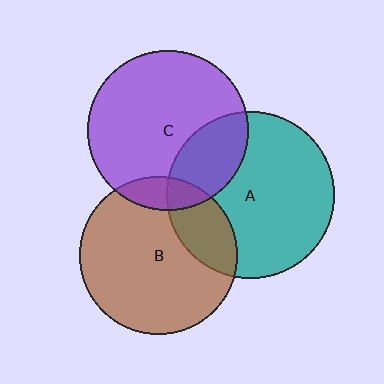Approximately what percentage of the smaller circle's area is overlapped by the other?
Approximately 20%.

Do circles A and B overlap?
Yes.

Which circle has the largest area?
Circle A (teal).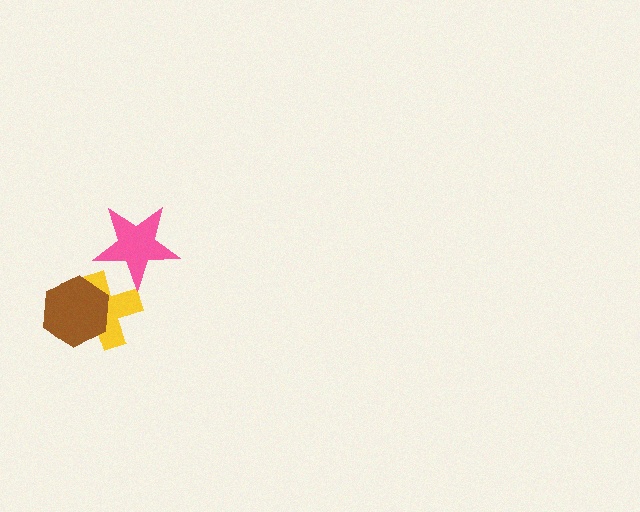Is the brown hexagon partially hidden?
No, no other shape covers it.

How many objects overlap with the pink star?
1 object overlaps with the pink star.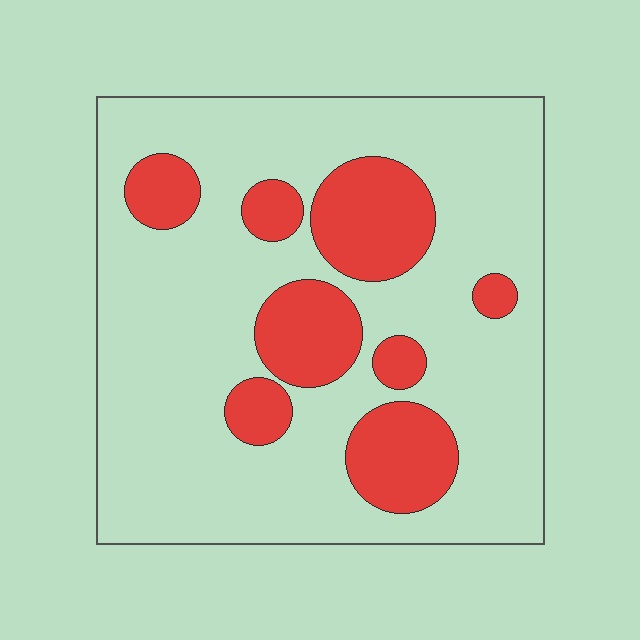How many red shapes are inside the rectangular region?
8.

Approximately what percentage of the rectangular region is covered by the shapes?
Approximately 25%.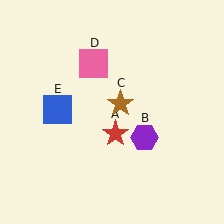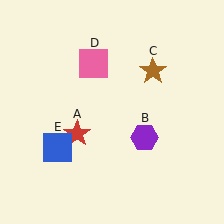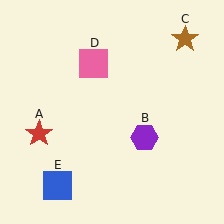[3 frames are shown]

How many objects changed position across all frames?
3 objects changed position: red star (object A), brown star (object C), blue square (object E).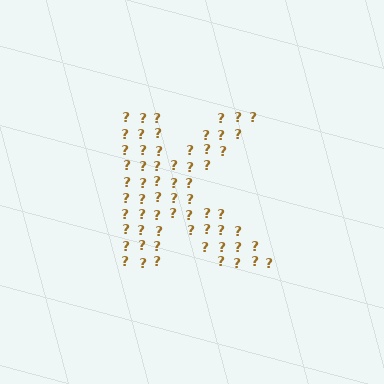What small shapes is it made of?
It is made of small question marks.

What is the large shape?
The large shape is the letter K.